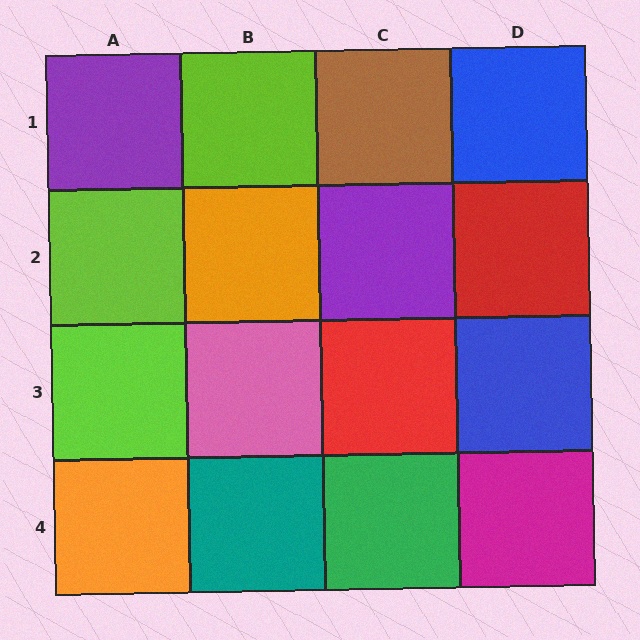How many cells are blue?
2 cells are blue.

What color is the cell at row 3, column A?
Lime.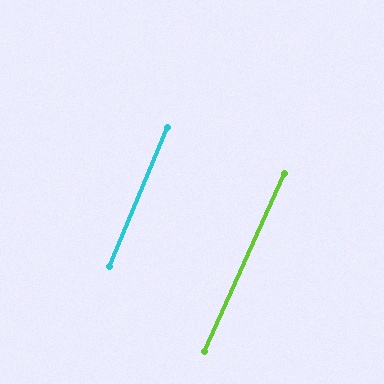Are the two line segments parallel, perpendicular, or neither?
Parallel — their directions differ by only 1.6°.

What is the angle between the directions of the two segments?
Approximately 2 degrees.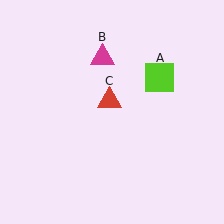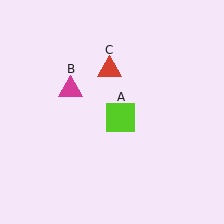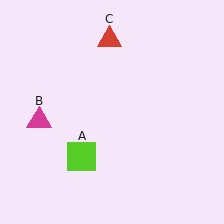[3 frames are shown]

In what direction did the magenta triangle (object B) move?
The magenta triangle (object B) moved down and to the left.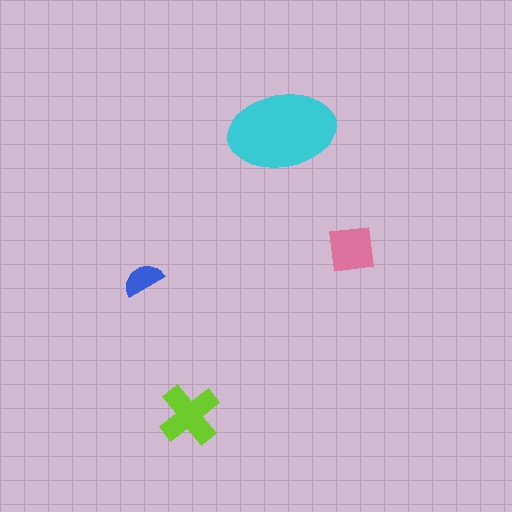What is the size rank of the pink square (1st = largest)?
3rd.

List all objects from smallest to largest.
The blue semicircle, the pink square, the lime cross, the cyan ellipse.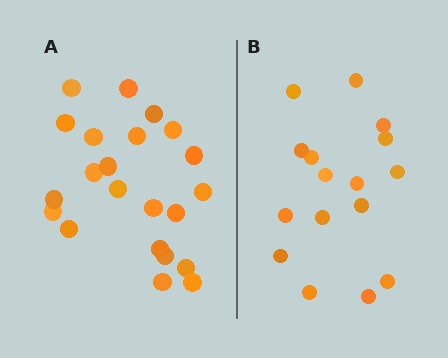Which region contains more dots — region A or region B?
Region A (the left region) has more dots.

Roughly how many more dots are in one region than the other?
Region A has about 6 more dots than region B.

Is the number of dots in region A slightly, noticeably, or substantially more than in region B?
Region A has noticeably more, but not dramatically so. The ratio is roughly 1.4 to 1.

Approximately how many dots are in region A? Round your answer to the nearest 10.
About 20 dots. (The exact count is 22, which rounds to 20.)